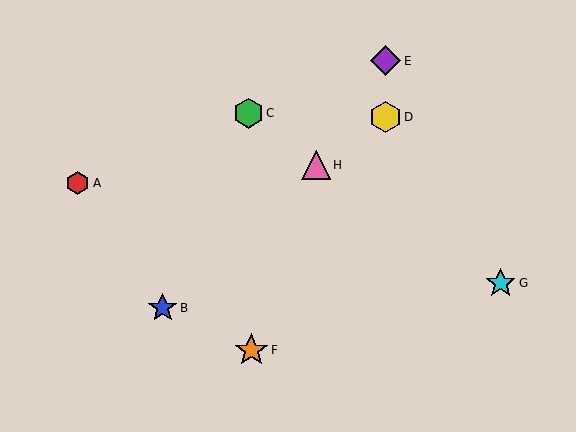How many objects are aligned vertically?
2 objects (D, E) are aligned vertically.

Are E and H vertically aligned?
No, E is at x≈386 and H is at x≈316.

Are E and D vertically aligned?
Yes, both are at x≈386.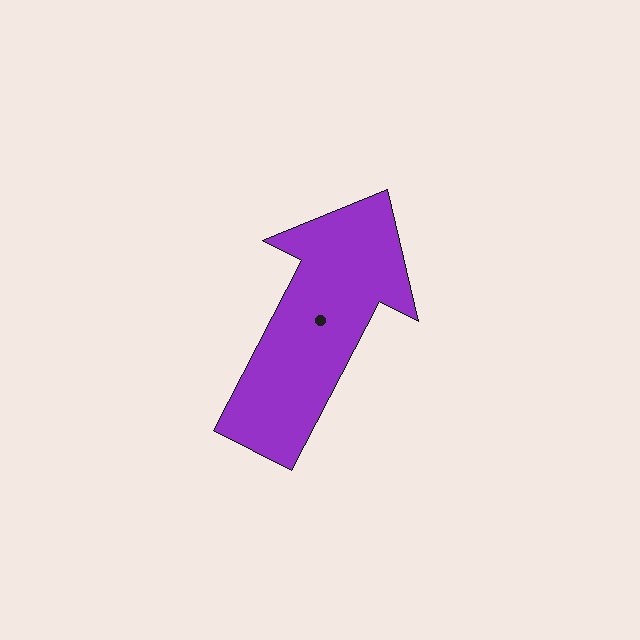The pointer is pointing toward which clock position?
Roughly 1 o'clock.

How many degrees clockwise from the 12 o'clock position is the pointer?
Approximately 27 degrees.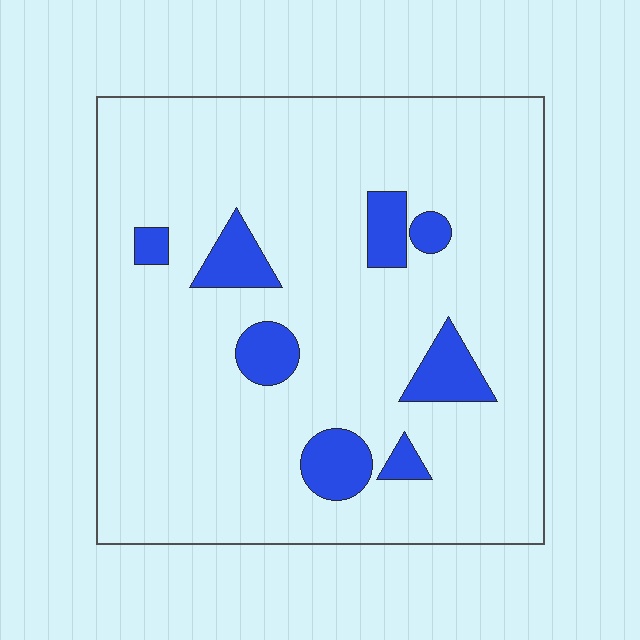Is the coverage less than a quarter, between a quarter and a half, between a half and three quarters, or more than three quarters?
Less than a quarter.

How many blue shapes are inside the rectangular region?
8.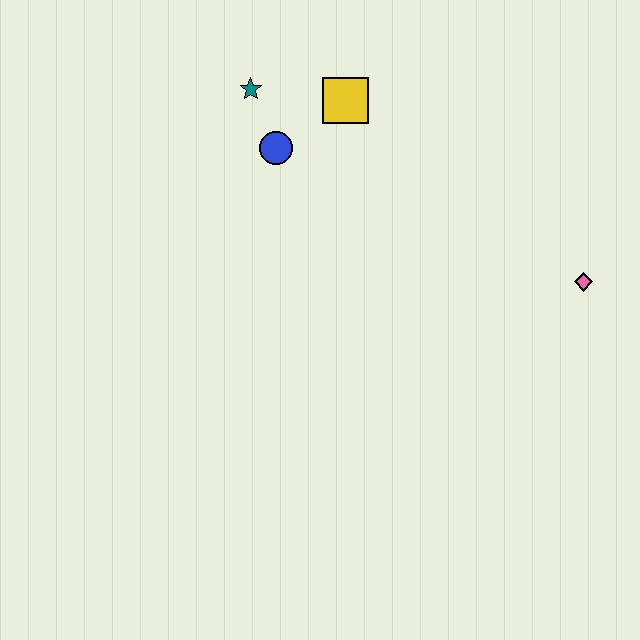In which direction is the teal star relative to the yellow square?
The teal star is to the left of the yellow square.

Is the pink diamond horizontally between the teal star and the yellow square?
No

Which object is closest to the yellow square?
The blue circle is closest to the yellow square.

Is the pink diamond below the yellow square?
Yes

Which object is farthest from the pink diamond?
The teal star is farthest from the pink diamond.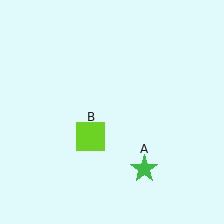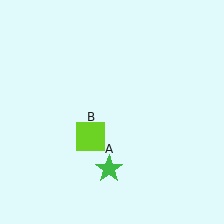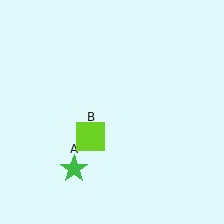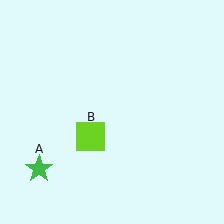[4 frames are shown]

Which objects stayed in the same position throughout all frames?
Lime square (object B) remained stationary.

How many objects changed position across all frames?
1 object changed position: green star (object A).